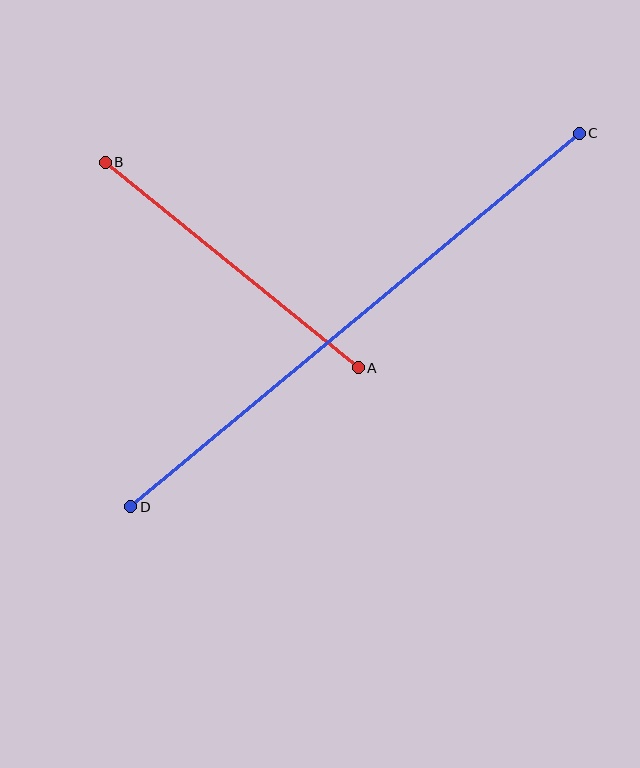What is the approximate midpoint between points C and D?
The midpoint is at approximately (355, 320) pixels.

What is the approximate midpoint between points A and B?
The midpoint is at approximately (232, 265) pixels.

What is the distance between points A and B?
The distance is approximately 326 pixels.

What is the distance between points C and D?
The distance is approximately 583 pixels.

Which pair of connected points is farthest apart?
Points C and D are farthest apart.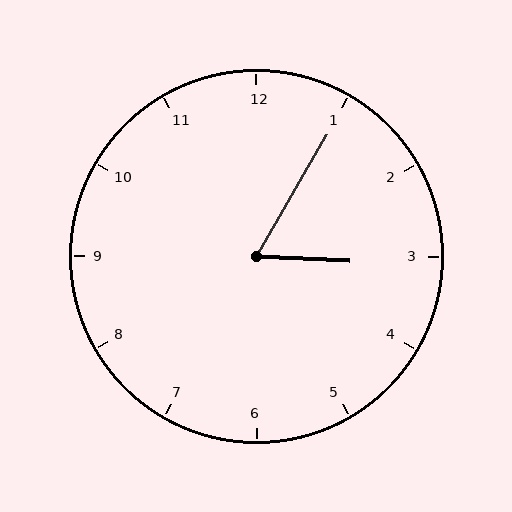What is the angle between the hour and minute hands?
Approximately 62 degrees.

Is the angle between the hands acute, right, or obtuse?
It is acute.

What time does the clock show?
3:05.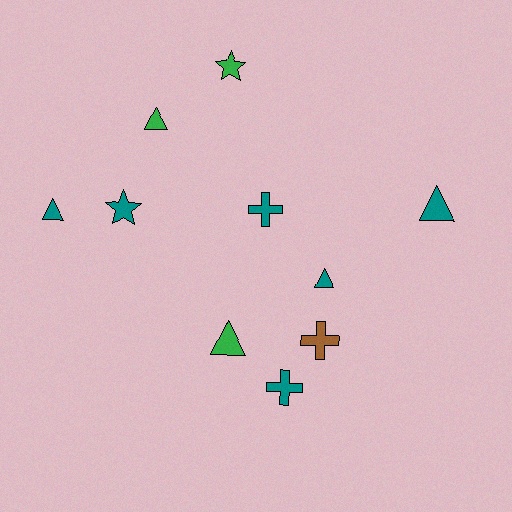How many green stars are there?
There is 1 green star.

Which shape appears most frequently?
Triangle, with 5 objects.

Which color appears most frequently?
Teal, with 6 objects.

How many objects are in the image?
There are 10 objects.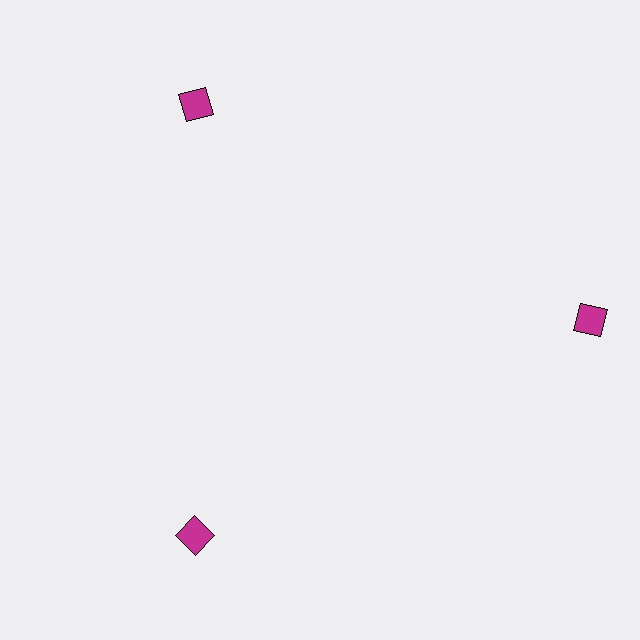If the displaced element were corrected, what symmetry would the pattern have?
It would have 3-fold rotational symmetry — the pattern would map onto itself every 120 degrees.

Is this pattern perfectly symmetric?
No. The 3 magenta diamonds are arranged in a ring, but one element near the 3 o'clock position is pushed outward from the center, breaking the 3-fold rotational symmetry.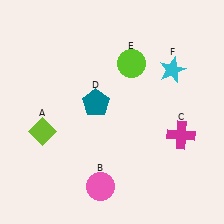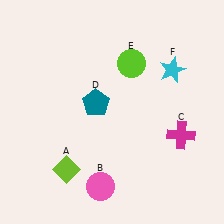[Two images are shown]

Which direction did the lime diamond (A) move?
The lime diamond (A) moved down.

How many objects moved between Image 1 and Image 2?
1 object moved between the two images.